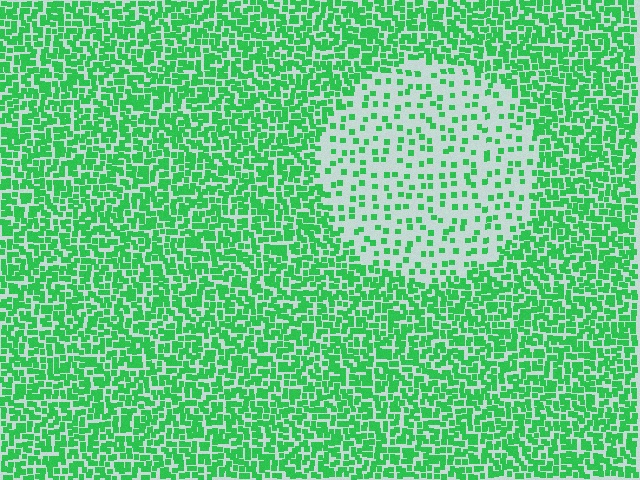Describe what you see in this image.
The image contains small green elements arranged at two different densities. A circle-shaped region is visible where the elements are less densely packed than the surrounding area.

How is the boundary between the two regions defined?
The boundary is defined by a change in element density (approximately 2.9x ratio). All elements are the same color, size, and shape.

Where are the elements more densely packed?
The elements are more densely packed outside the circle boundary.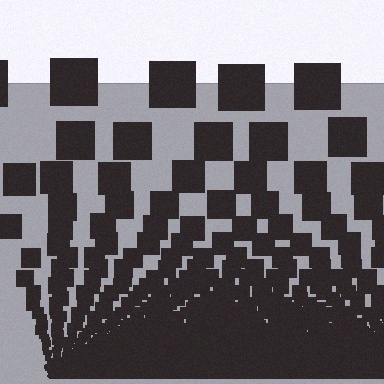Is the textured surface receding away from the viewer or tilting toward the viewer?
The surface appears to tilt toward the viewer. Texture elements get larger and sparser toward the top.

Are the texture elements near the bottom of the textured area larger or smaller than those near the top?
Smaller. The gradient is inverted — elements near the bottom are smaller and denser.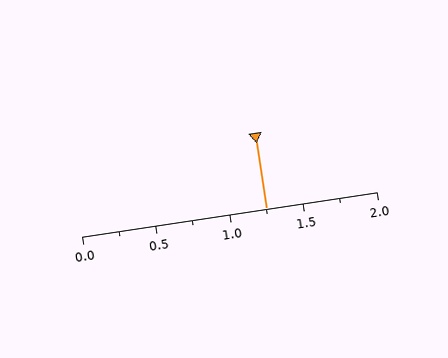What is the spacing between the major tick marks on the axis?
The major ticks are spaced 0.5 apart.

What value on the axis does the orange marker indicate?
The marker indicates approximately 1.25.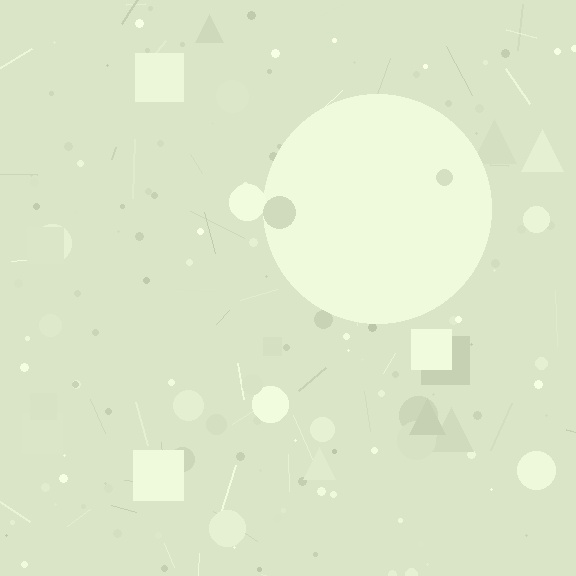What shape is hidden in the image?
A circle is hidden in the image.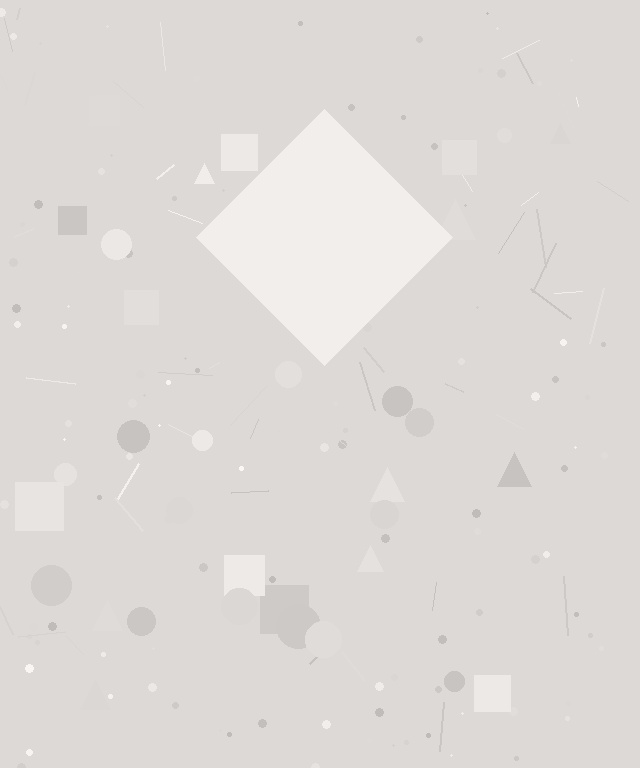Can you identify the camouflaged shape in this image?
The camouflaged shape is a diamond.